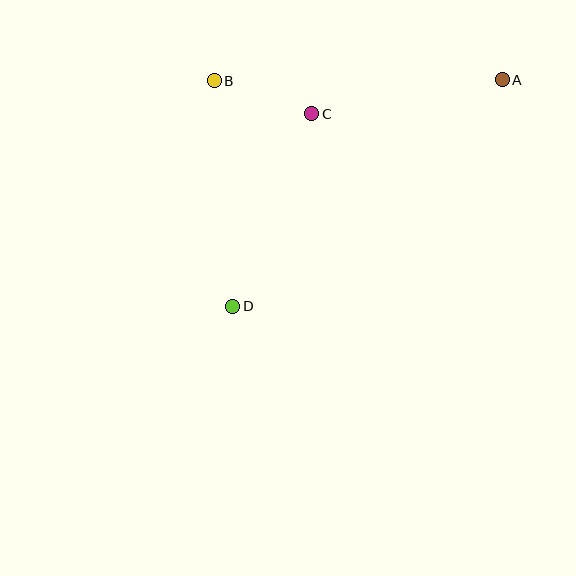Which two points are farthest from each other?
Points A and D are farthest from each other.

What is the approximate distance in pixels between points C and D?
The distance between C and D is approximately 208 pixels.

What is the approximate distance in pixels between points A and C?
The distance between A and C is approximately 193 pixels.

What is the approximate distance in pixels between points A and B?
The distance between A and B is approximately 288 pixels.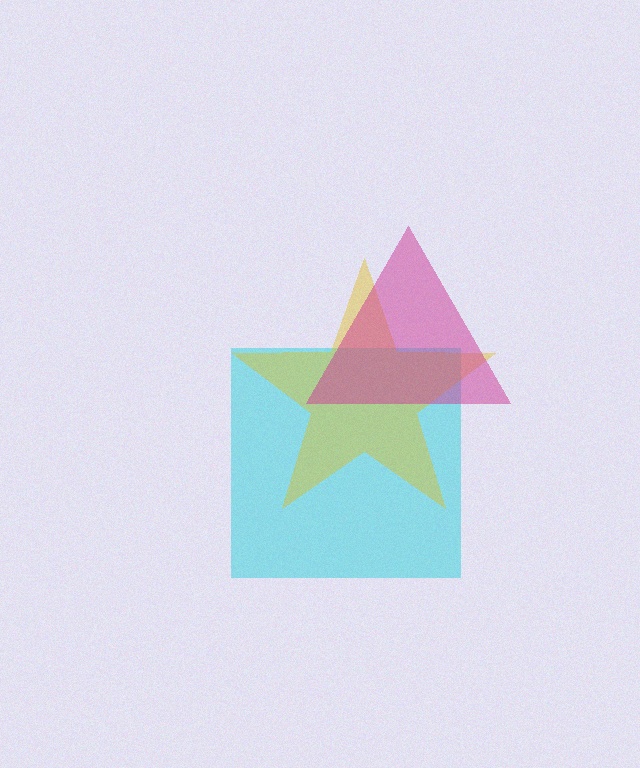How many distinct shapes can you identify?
There are 3 distinct shapes: a cyan square, a yellow star, a magenta triangle.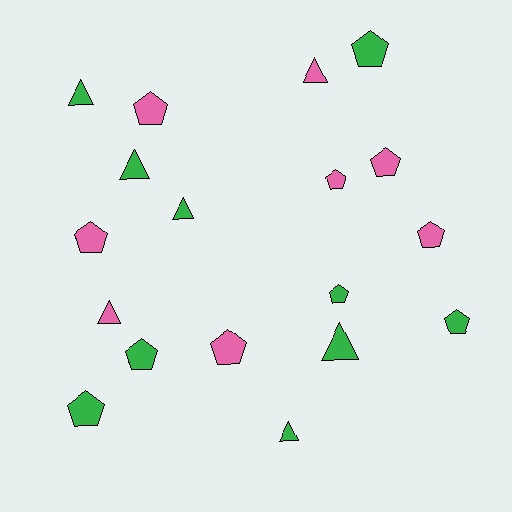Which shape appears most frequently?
Pentagon, with 11 objects.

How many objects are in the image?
There are 18 objects.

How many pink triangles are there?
There are 2 pink triangles.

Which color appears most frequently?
Green, with 10 objects.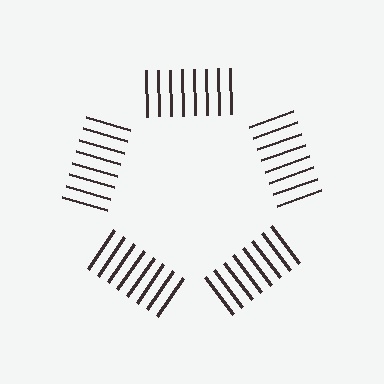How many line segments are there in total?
40 — 8 along each of the 5 edges.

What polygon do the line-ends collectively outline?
An illusory pentagon — the line segments terminate on its edges but no continuous stroke is drawn.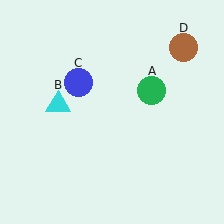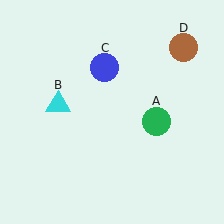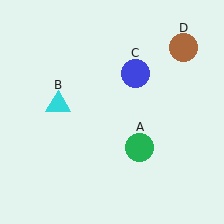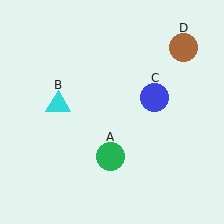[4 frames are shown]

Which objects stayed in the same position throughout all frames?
Cyan triangle (object B) and brown circle (object D) remained stationary.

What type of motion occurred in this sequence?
The green circle (object A), blue circle (object C) rotated clockwise around the center of the scene.